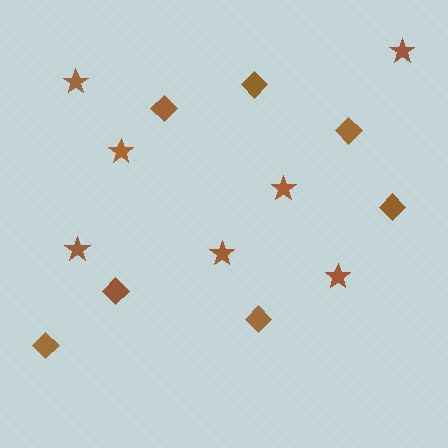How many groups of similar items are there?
There are 2 groups: one group of diamonds (7) and one group of stars (7).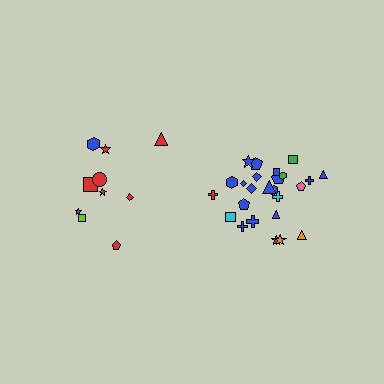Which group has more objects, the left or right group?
The right group.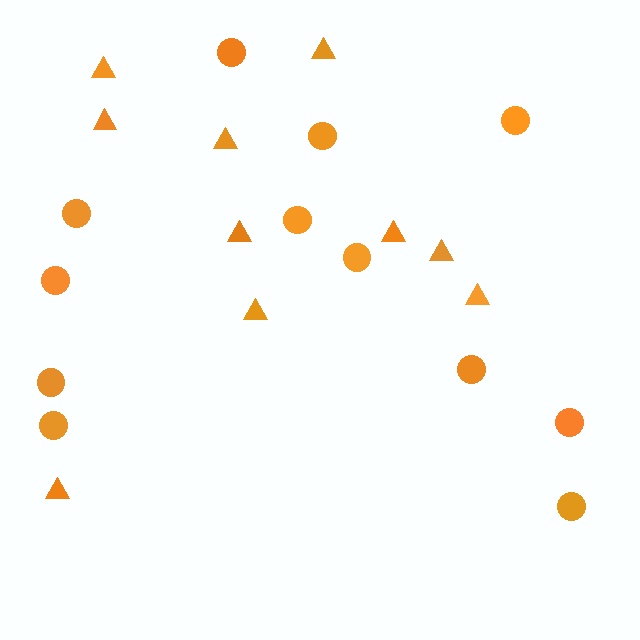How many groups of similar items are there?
There are 2 groups: one group of triangles (10) and one group of circles (12).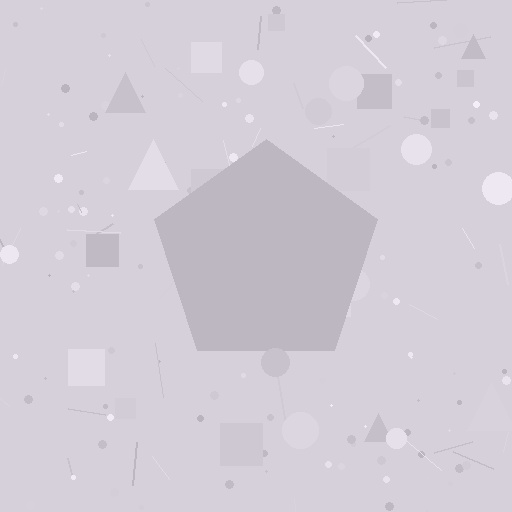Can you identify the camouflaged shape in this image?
The camouflaged shape is a pentagon.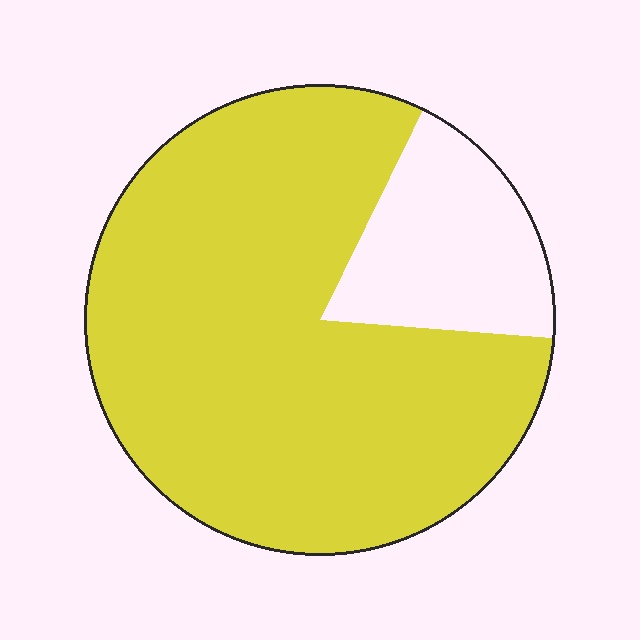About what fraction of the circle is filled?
About four fifths (4/5).